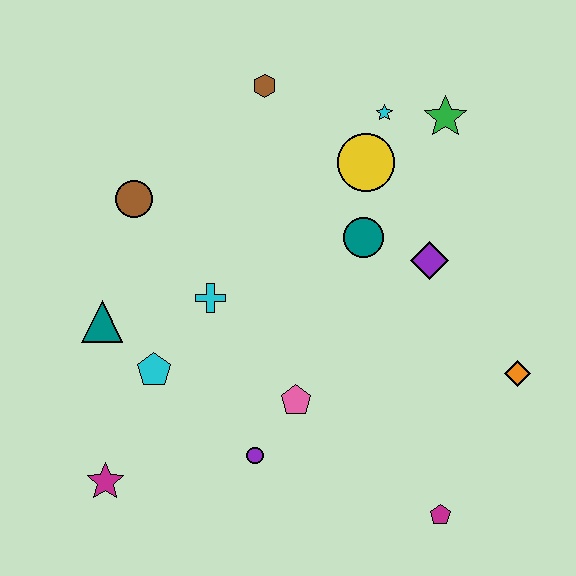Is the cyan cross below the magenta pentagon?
No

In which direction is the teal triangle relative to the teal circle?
The teal triangle is to the left of the teal circle.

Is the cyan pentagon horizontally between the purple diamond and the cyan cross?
No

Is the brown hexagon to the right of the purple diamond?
No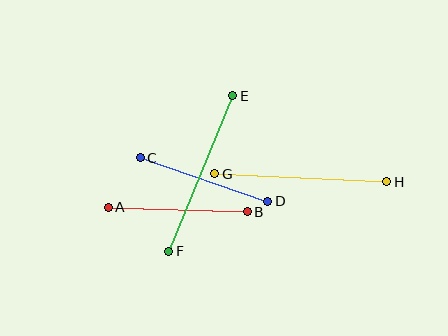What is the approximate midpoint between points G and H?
The midpoint is at approximately (301, 178) pixels.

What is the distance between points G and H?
The distance is approximately 172 pixels.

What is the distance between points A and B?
The distance is approximately 139 pixels.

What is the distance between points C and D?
The distance is approximately 135 pixels.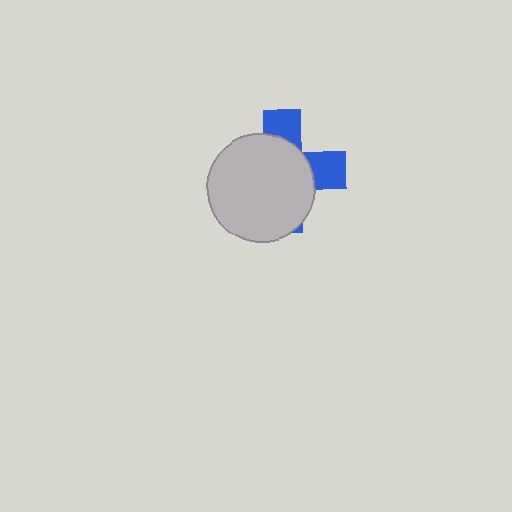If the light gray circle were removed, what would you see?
You would see the complete blue cross.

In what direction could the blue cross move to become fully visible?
The blue cross could move toward the upper-right. That would shift it out from behind the light gray circle entirely.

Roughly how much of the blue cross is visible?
A small part of it is visible (roughly 31%).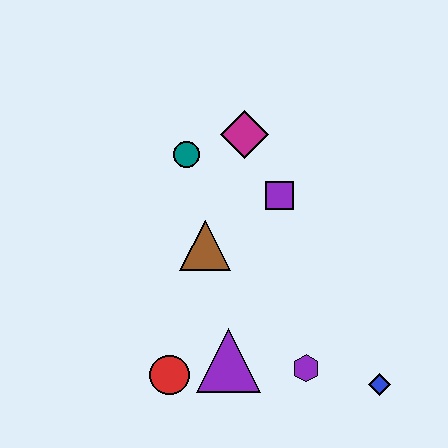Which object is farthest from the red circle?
The magenta diamond is farthest from the red circle.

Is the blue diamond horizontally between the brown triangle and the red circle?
No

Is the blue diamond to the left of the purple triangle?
No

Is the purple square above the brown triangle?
Yes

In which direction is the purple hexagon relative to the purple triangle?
The purple hexagon is to the right of the purple triangle.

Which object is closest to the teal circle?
The magenta diamond is closest to the teal circle.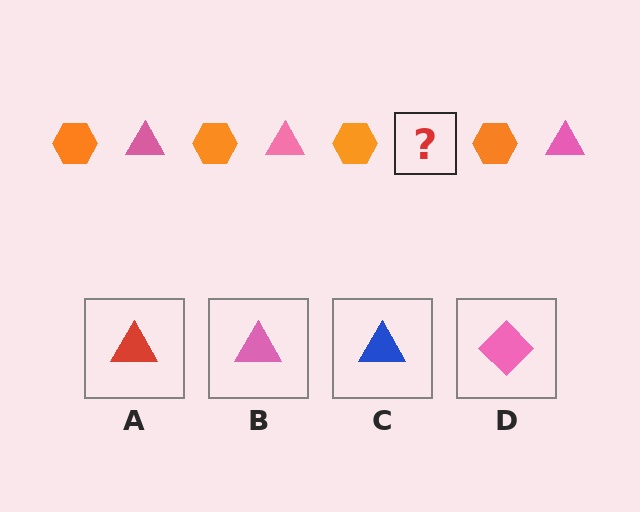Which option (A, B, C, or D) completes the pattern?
B.